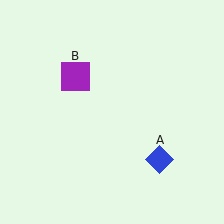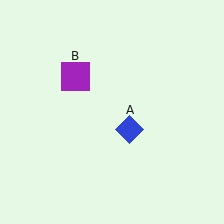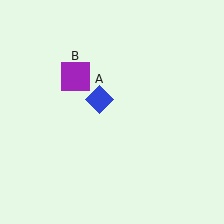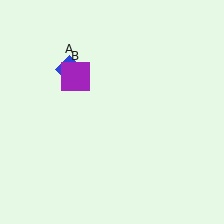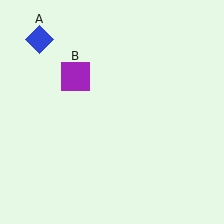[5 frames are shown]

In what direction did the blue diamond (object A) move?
The blue diamond (object A) moved up and to the left.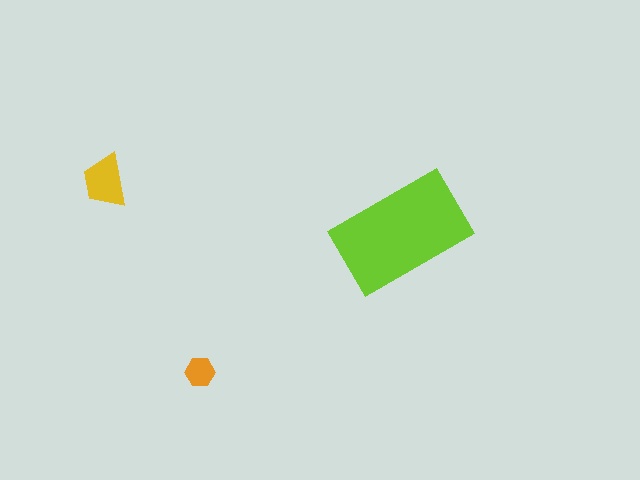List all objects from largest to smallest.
The lime rectangle, the yellow trapezoid, the orange hexagon.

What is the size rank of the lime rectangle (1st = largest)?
1st.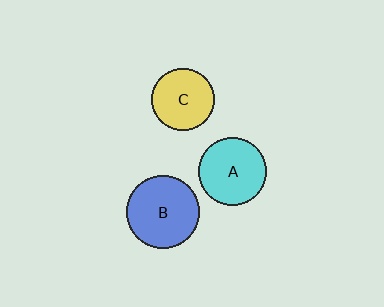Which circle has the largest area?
Circle B (blue).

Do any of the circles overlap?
No, none of the circles overlap.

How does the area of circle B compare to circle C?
Approximately 1.4 times.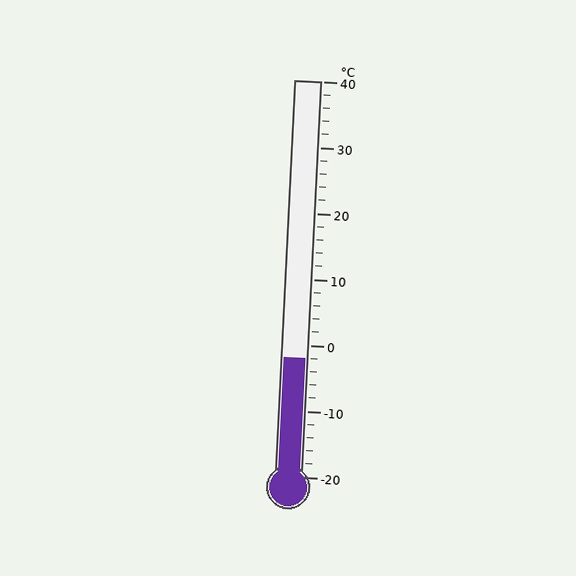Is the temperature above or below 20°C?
The temperature is below 20°C.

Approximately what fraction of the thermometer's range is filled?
The thermometer is filled to approximately 30% of its range.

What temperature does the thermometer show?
The thermometer shows approximately -2°C.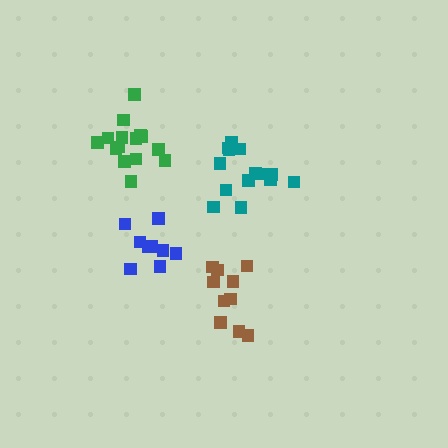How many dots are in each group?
Group 1: 14 dots, Group 2: 10 dots, Group 3: 15 dots, Group 4: 9 dots (48 total).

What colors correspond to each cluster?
The clusters are colored: teal, brown, green, blue.